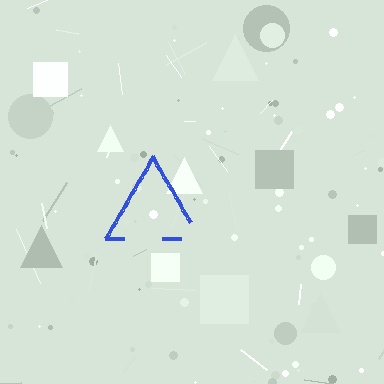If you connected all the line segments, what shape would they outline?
They would outline a triangle.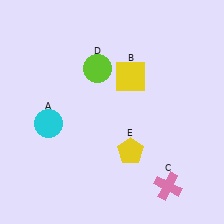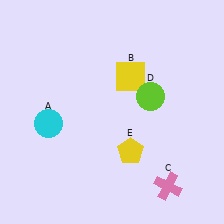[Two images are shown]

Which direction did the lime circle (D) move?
The lime circle (D) moved right.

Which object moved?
The lime circle (D) moved right.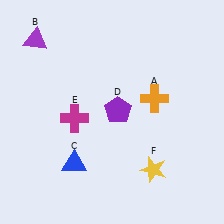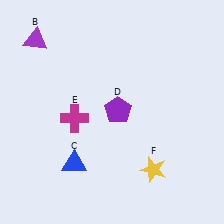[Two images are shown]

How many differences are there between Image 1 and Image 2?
There is 1 difference between the two images.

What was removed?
The orange cross (A) was removed in Image 2.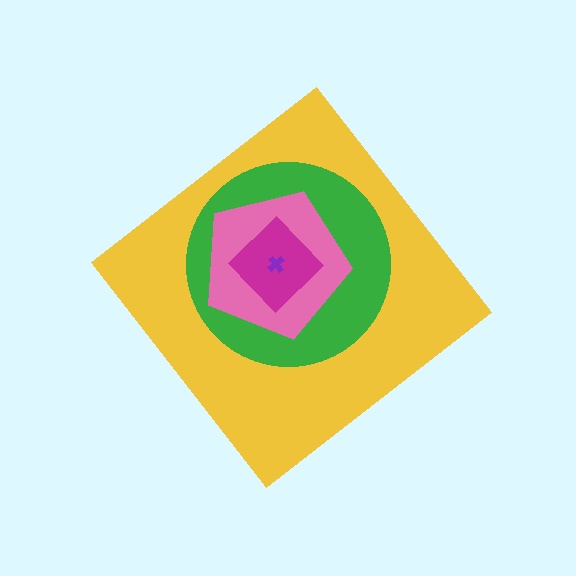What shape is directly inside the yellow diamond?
The green circle.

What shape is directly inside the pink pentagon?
The magenta diamond.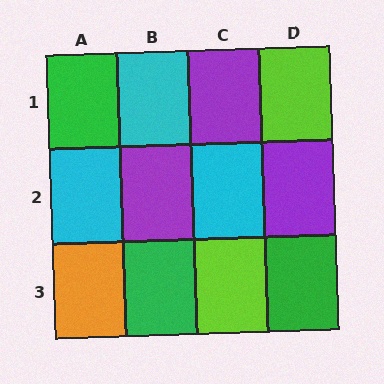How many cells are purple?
3 cells are purple.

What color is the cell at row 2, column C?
Cyan.